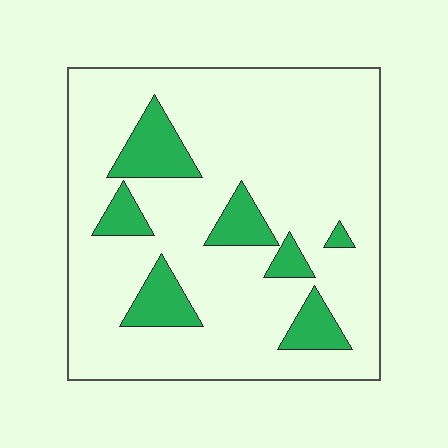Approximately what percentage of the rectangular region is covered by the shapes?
Approximately 15%.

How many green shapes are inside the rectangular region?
7.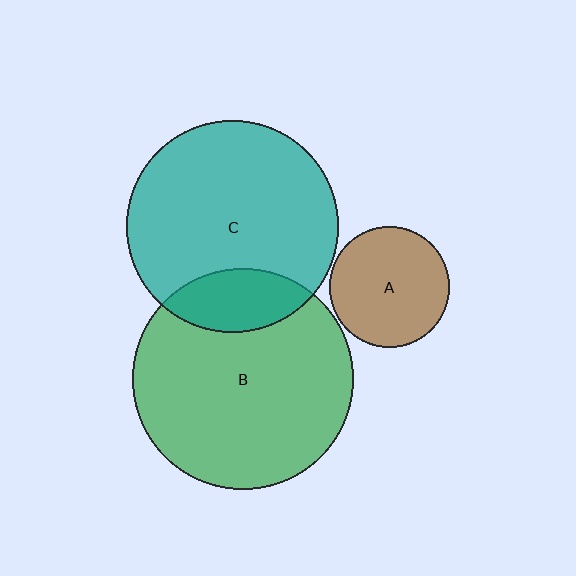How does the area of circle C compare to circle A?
Approximately 3.1 times.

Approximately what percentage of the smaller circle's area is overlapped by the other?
Approximately 20%.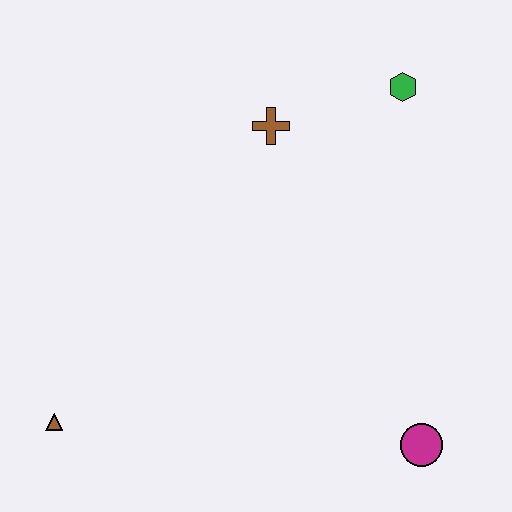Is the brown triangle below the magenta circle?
No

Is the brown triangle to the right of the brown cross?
No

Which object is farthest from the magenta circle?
The brown triangle is farthest from the magenta circle.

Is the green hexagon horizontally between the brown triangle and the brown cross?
No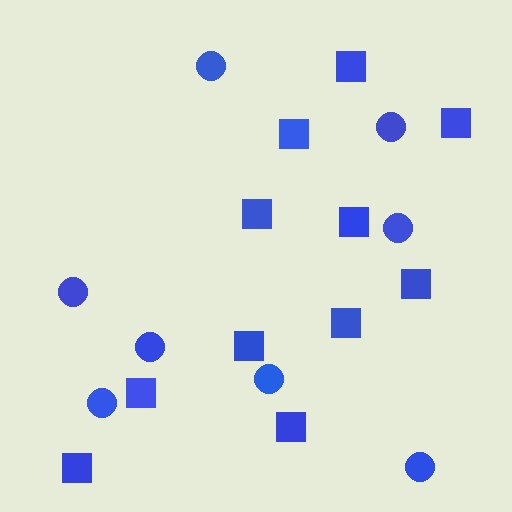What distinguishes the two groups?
There are 2 groups: one group of squares (11) and one group of circles (8).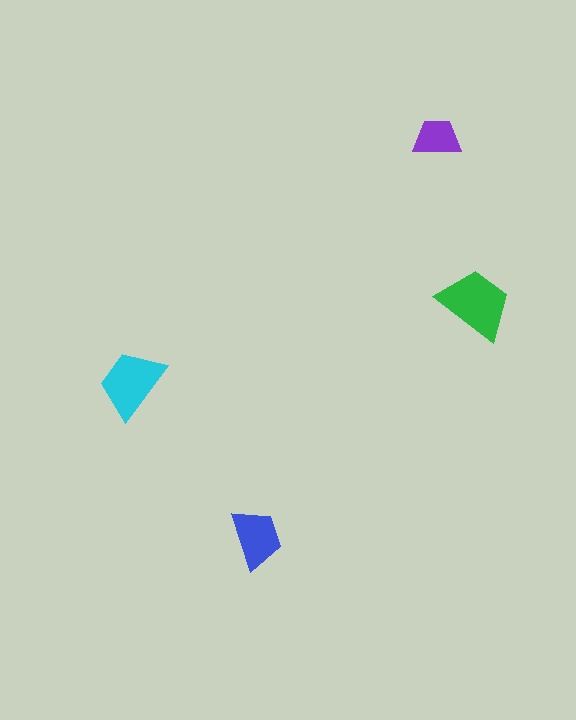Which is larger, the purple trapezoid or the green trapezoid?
The green one.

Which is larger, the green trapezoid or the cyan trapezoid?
The green one.